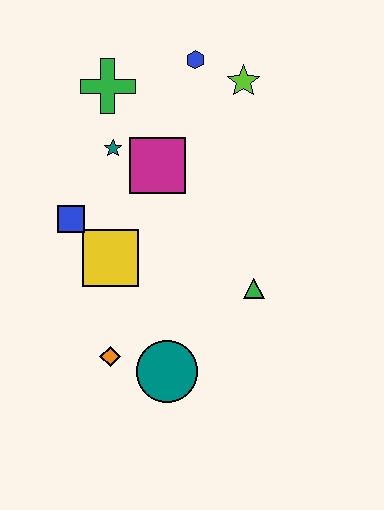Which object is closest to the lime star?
The blue hexagon is closest to the lime star.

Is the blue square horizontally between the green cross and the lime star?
No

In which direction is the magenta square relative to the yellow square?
The magenta square is above the yellow square.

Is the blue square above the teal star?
No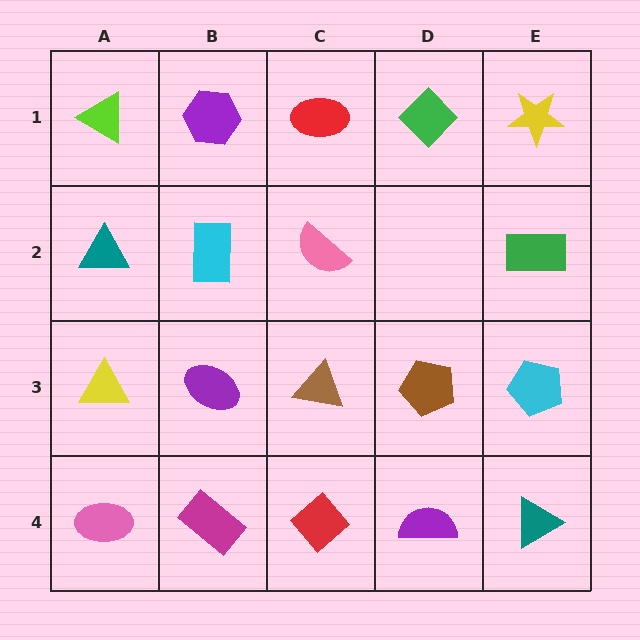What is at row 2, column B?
A cyan rectangle.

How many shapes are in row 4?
5 shapes.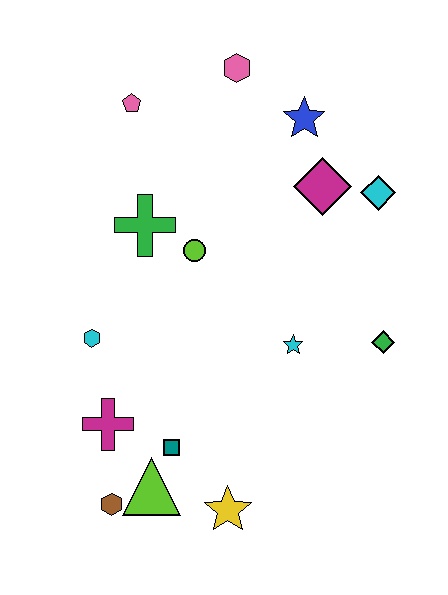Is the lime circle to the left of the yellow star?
Yes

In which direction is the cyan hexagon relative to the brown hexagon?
The cyan hexagon is above the brown hexagon.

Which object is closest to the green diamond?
The cyan star is closest to the green diamond.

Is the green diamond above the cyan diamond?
No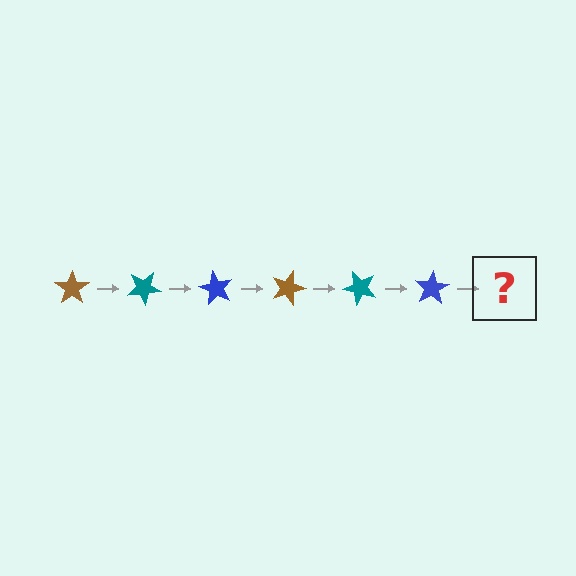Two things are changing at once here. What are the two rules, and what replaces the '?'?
The two rules are that it rotates 30 degrees each step and the color cycles through brown, teal, and blue. The '?' should be a brown star, rotated 180 degrees from the start.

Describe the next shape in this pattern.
It should be a brown star, rotated 180 degrees from the start.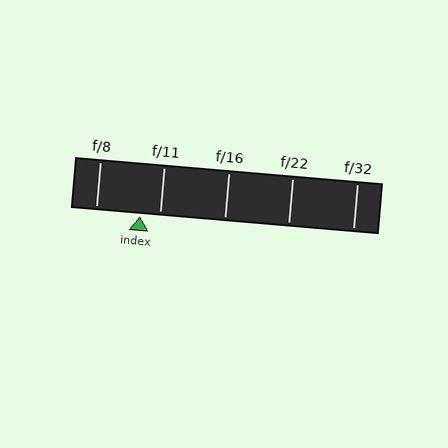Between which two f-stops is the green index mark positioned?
The index mark is between f/8 and f/11.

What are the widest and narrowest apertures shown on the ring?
The widest aperture shown is f/8 and the narrowest is f/32.